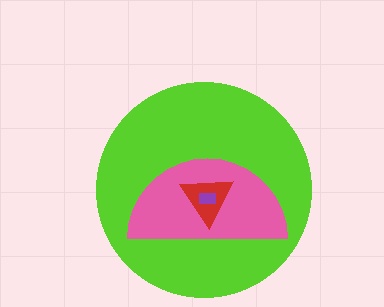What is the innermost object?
The purple rectangle.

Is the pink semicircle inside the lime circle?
Yes.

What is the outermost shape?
The lime circle.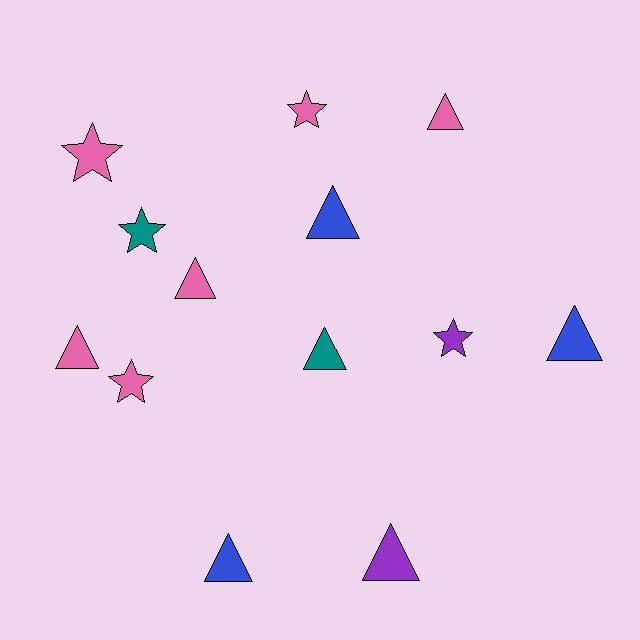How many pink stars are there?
There are 3 pink stars.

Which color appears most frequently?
Pink, with 6 objects.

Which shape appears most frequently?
Triangle, with 8 objects.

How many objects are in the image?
There are 13 objects.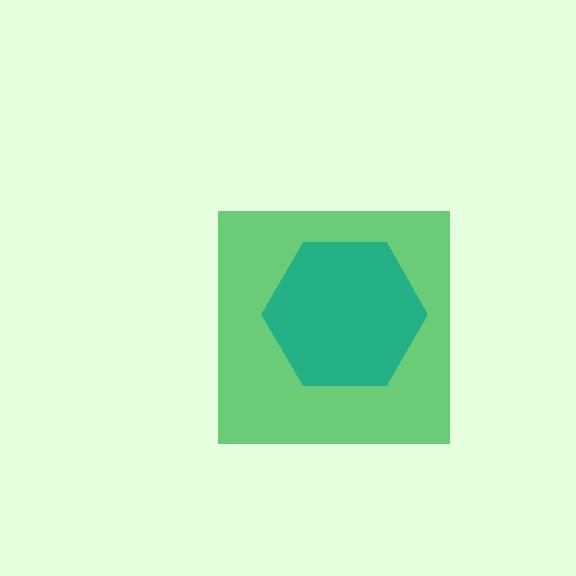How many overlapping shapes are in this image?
There are 2 overlapping shapes in the image.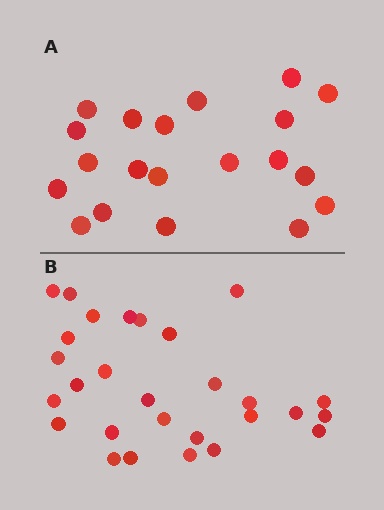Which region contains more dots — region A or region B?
Region B (the bottom region) has more dots.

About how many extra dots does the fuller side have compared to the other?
Region B has roughly 8 or so more dots than region A.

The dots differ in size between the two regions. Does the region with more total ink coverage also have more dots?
No. Region A has more total ink coverage because its dots are larger, but region B actually contains more individual dots. Total area can be misleading — the number of items is what matters here.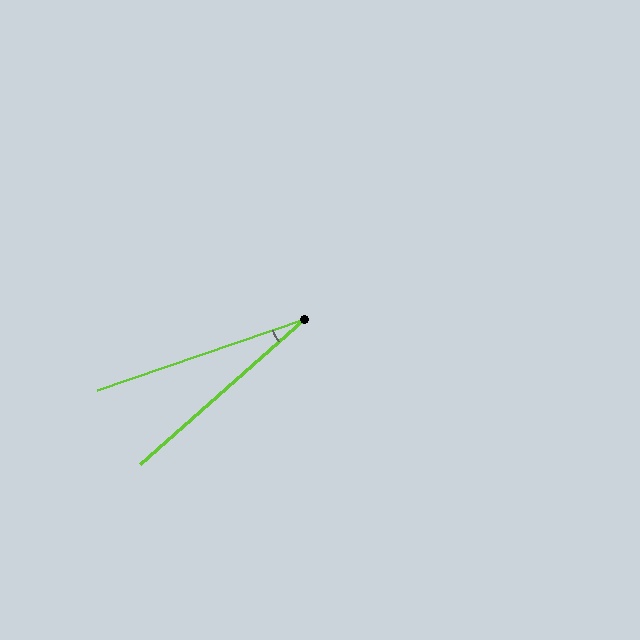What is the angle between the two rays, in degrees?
Approximately 23 degrees.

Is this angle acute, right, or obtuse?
It is acute.